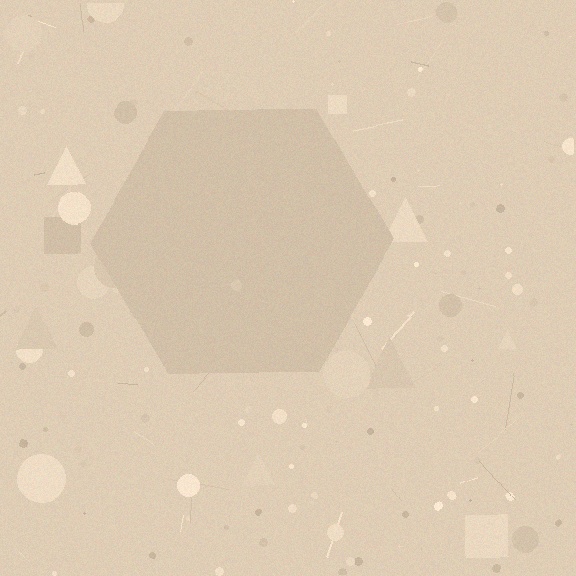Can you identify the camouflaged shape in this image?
The camouflaged shape is a hexagon.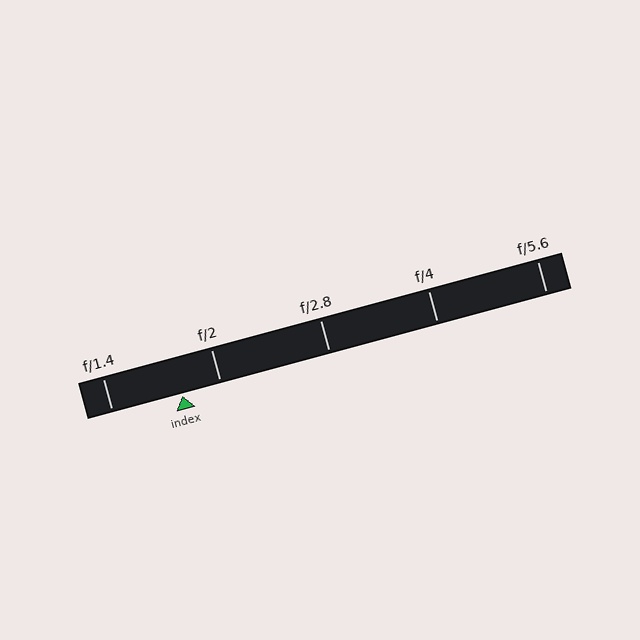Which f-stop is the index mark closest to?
The index mark is closest to f/2.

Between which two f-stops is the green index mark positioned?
The index mark is between f/1.4 and f/2.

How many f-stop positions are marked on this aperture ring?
There are 5 f-stop positions marked.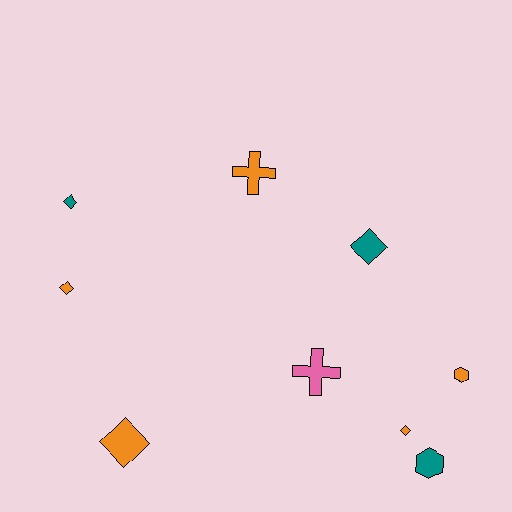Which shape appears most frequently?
Diamond, with 5 objects.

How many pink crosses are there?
There is 1 pink cross.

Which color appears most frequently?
Orange, with 5 objects.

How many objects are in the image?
There are 9 objects.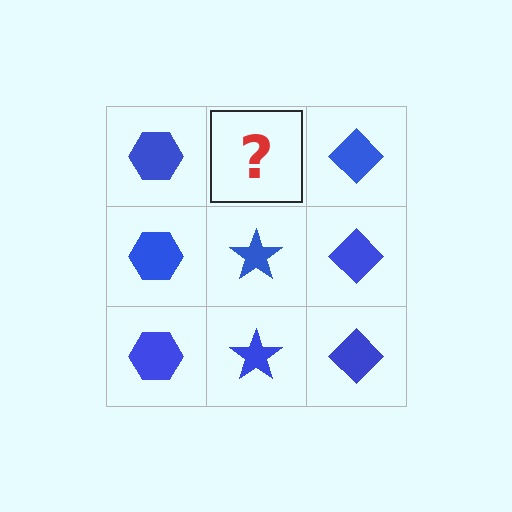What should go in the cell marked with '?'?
The missing cell should contain a blue star.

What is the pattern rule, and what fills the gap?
The rule is that each column has a consistent shape. The gap should be filled with a blue star.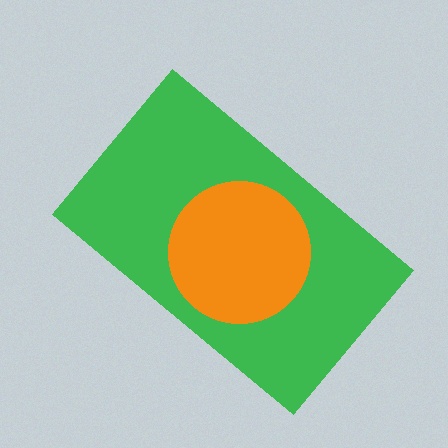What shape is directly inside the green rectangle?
The orange circle.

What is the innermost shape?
The orange circle.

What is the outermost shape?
The green rectangle.